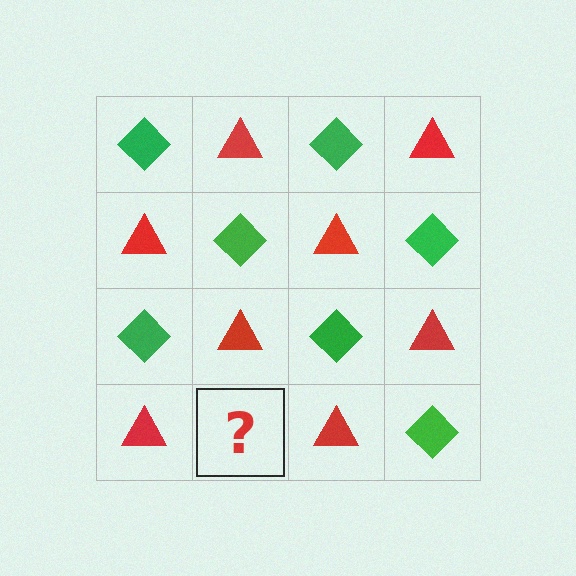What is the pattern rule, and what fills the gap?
The rule is that it alternates green diamond and red triangle in a checkerboard pattern. The gap should be filled with a green diamond.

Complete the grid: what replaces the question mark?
The question mark should be replaced with a green diamond.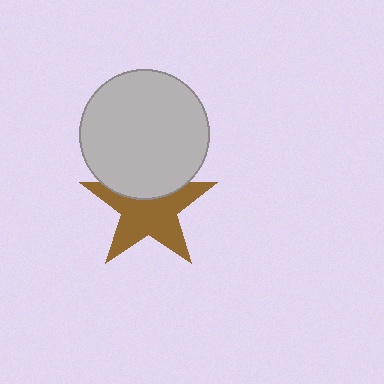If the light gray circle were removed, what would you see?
You would see the complete brown star.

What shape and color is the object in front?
The object in front is a light gray circle.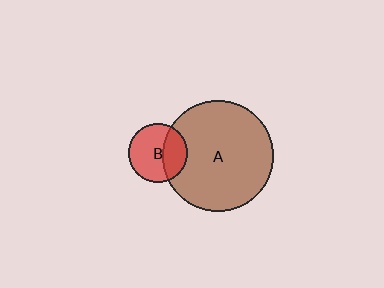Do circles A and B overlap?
Yes.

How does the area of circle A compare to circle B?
Approximately 3.5 times.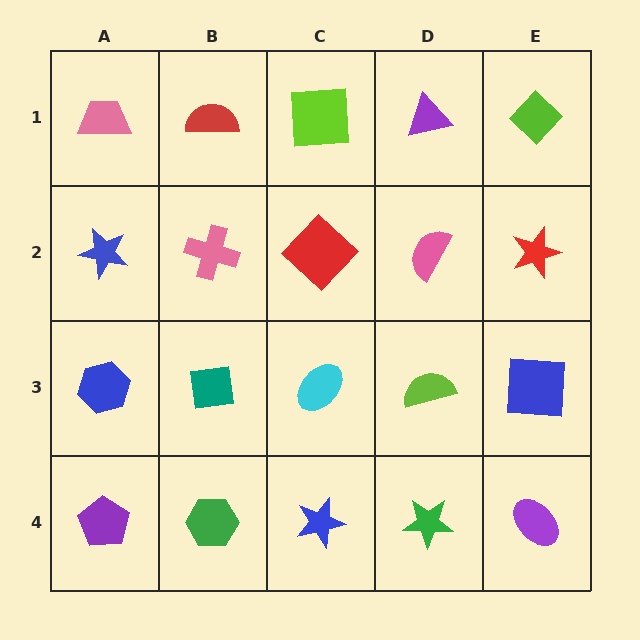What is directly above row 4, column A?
A blue hexagon.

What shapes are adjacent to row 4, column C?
A cyan ellipse (row 3, column C), a green hexagon (row 4, column B), a green star (row 4, column D).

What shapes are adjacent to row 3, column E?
A red star (row 2, column E), a purple ellipse (row 4, column E), a lime semicircle (row 3, column D).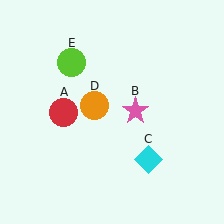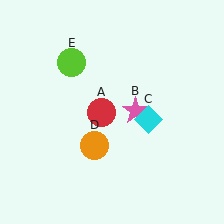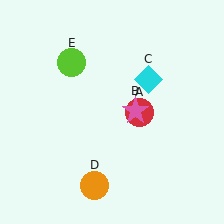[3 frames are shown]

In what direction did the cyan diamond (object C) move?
The cyan diamond (object C) moved up.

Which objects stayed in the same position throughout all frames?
Pink star (object B) and lime circle (object E) remained stationary.